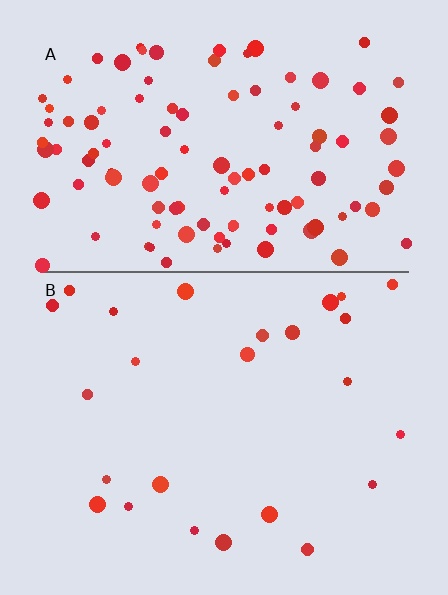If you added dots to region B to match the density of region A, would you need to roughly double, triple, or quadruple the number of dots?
Approximately quadruple.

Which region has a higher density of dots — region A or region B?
A (the top).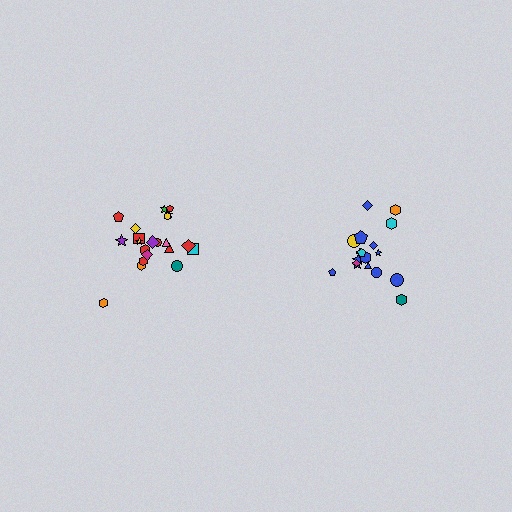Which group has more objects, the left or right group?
The left group.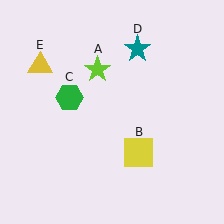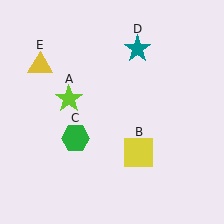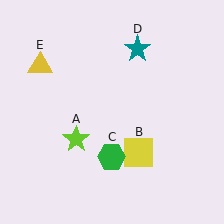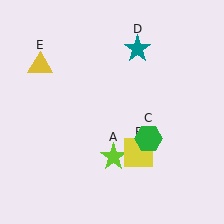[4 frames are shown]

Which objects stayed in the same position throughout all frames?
Yellow square (object B) and teal star (object D) and yellow triangle (object E) remained stationary.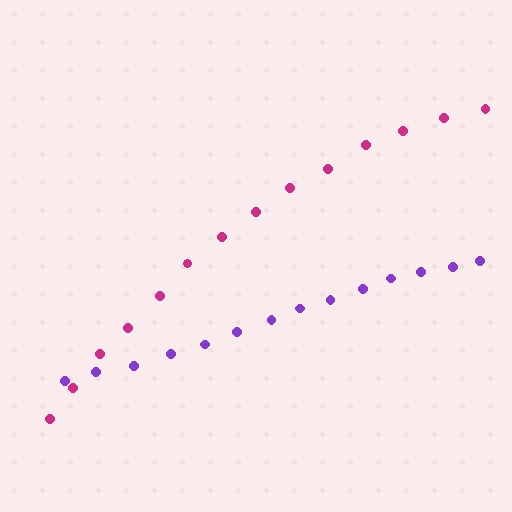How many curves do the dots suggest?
There are 2 distinct paths.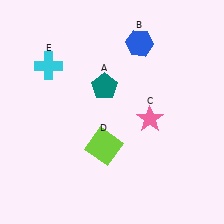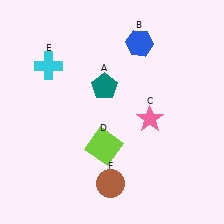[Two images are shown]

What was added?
A brown circle (F) was added in Image 2.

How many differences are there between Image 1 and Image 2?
There is 1 difference between the two images.